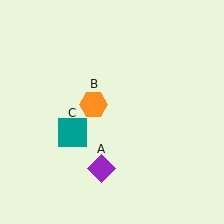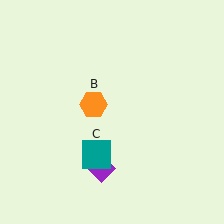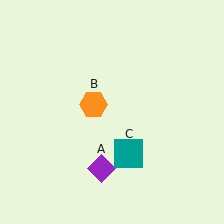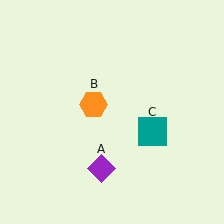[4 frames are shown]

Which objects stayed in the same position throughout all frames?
Purple diamond (object A) and orange hexagon (object B) remained stationary.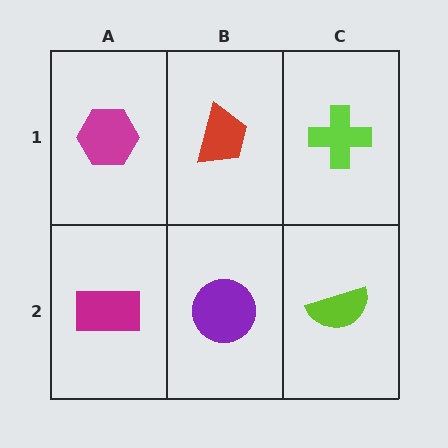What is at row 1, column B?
A red trapezoid.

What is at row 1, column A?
A magenta hexagon.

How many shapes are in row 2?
3 shapes.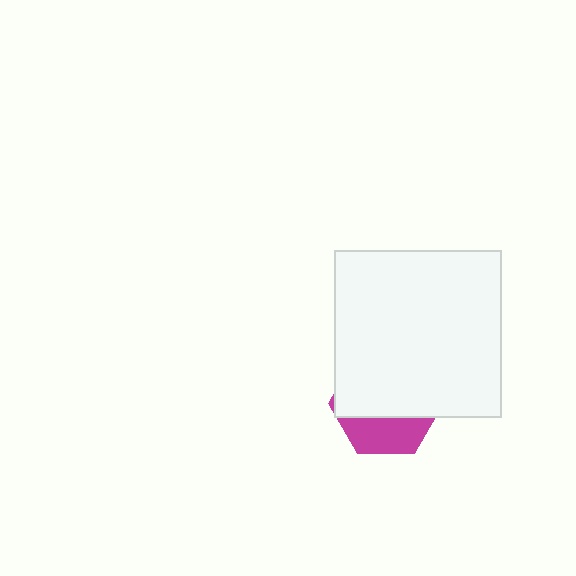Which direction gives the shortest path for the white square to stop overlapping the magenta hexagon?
Moving up gives the shortest separation.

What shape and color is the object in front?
The object in front is a white square.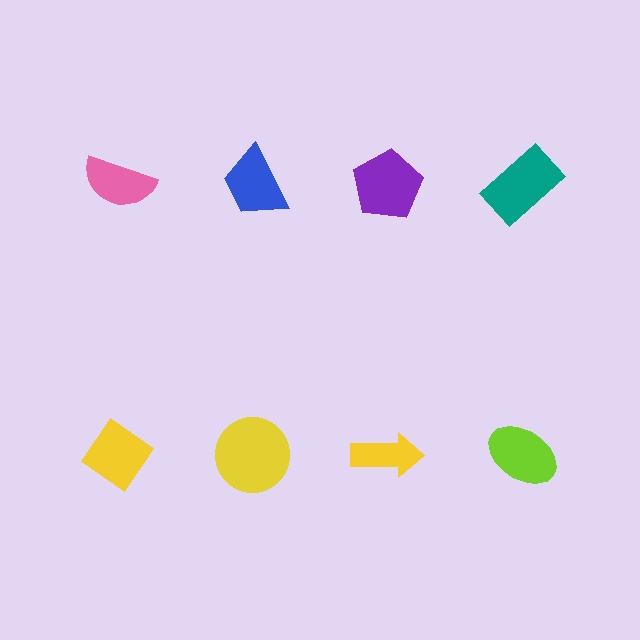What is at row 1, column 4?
A teal rectangle.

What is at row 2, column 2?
A yellow circle.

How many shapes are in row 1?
4 shapes.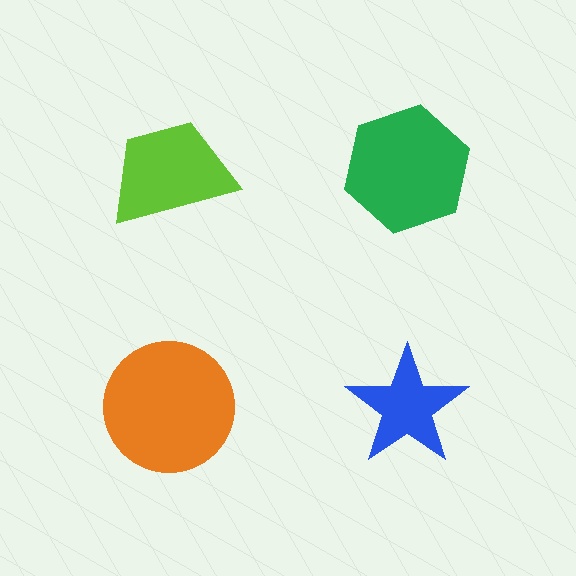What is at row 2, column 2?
A blue star.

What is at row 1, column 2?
A green hexagon.